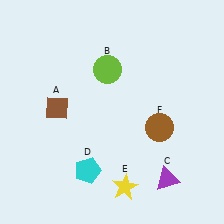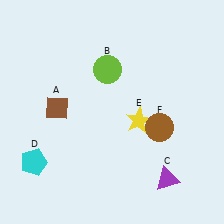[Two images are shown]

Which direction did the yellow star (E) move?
The yellow star (E) moved up.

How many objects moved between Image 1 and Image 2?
2 objects moved between the two images.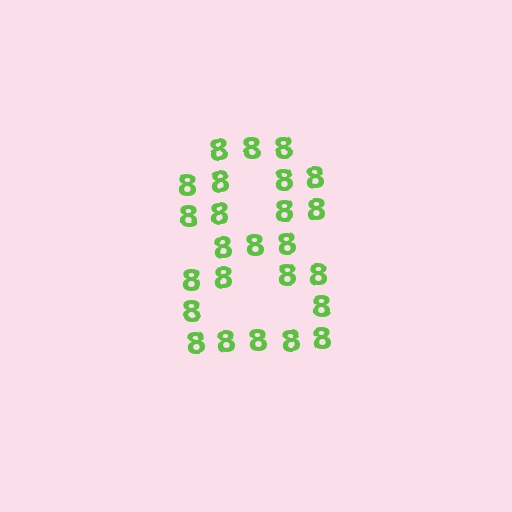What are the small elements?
The small elements are digit 8's.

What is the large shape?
The large shape is the digit 8.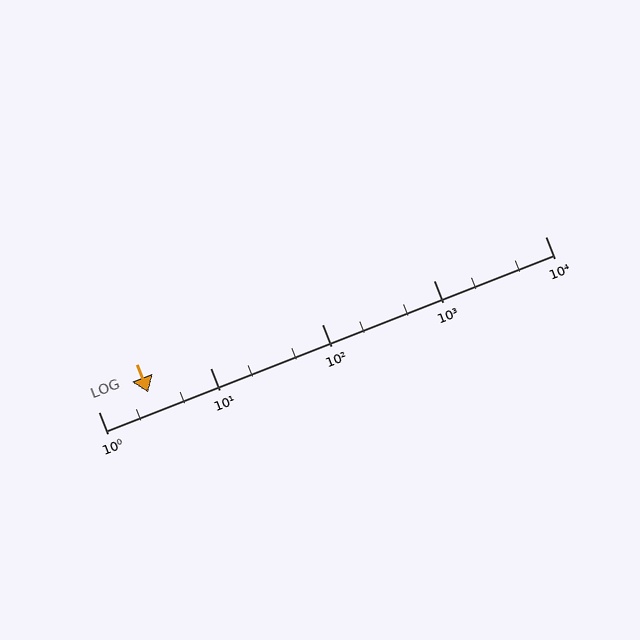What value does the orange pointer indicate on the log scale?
The pointer indicates approximately 2.8.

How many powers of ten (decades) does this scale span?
The scale spans 4 decades, from 1 to 10000.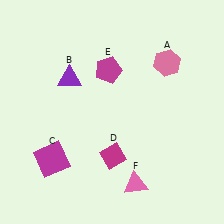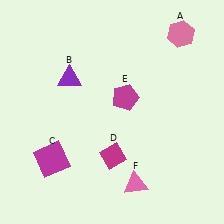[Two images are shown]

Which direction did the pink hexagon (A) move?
The pink hexagon (A) moved up.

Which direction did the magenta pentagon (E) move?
The magenta pentagon (E) moved down.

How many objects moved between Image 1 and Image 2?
2 objects moved between the two images.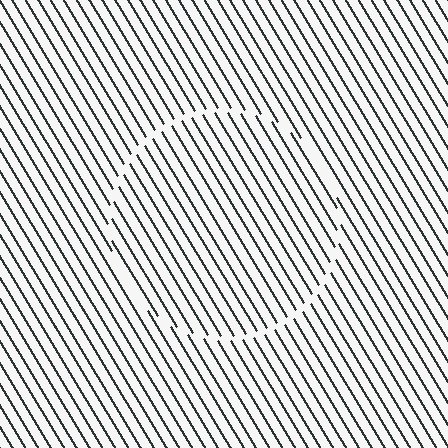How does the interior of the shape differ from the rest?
The interior of the shape contains the same grating, shifted by half a period — the contour is defined by the phase discontinuity where line-ends from the inner and outer gratings abut.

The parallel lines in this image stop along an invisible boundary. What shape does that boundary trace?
An illusory circle. The interior of the shape contains the same grating, shifted by half a period — the contour is defined by the phase discontinuity where line-ends from the inner and outer gratings abut.